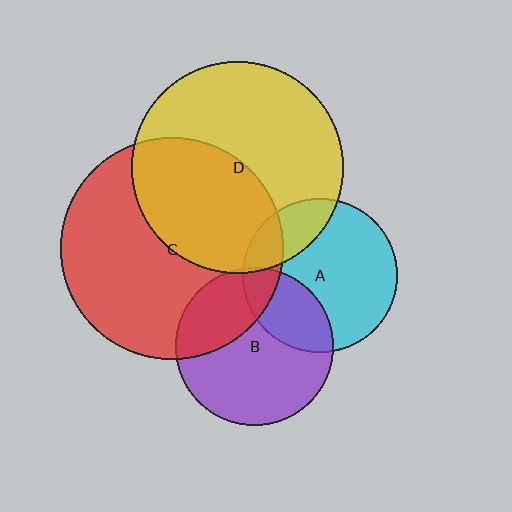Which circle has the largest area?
Circle C (red).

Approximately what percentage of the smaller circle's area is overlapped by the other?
Approximately 5%.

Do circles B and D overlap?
Yes.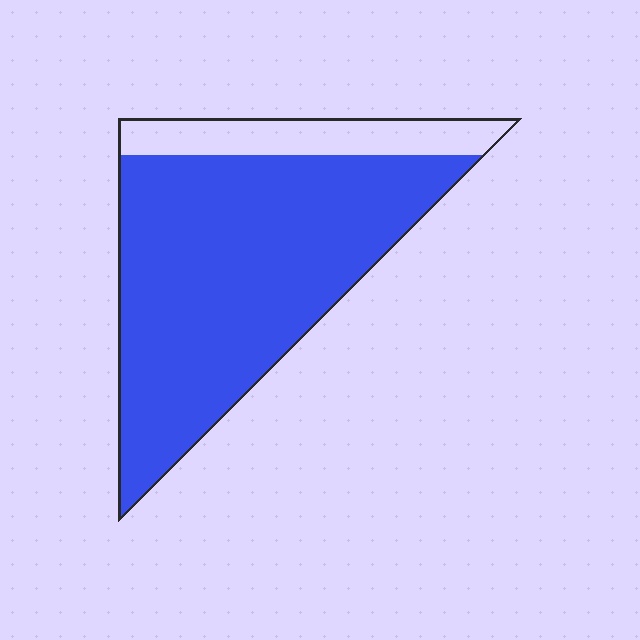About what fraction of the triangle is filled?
About five sixths (5/6).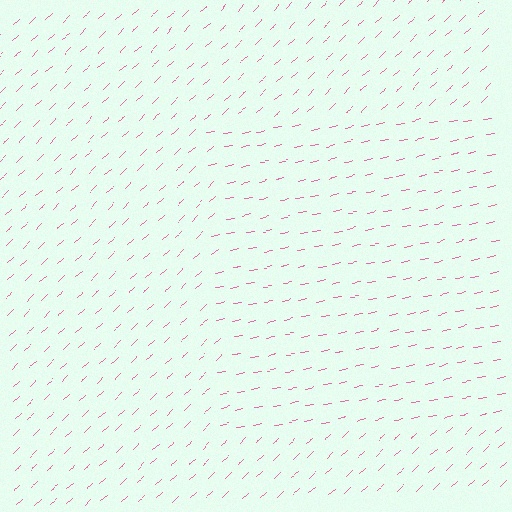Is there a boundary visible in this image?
Yes, there is a texture boundary formed by a change in line orientation.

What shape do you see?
I see a rectangle.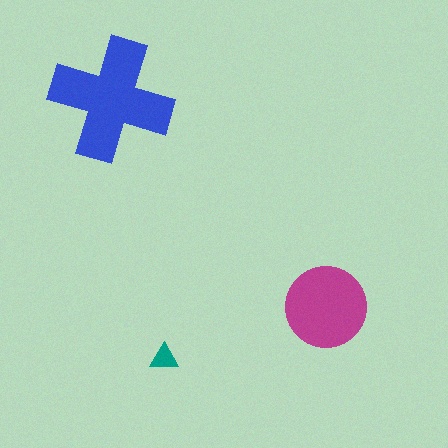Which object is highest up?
The blue cross is topmost.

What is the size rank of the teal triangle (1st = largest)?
3rd.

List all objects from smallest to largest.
The teal triangle, the magenta circle, the blue cross.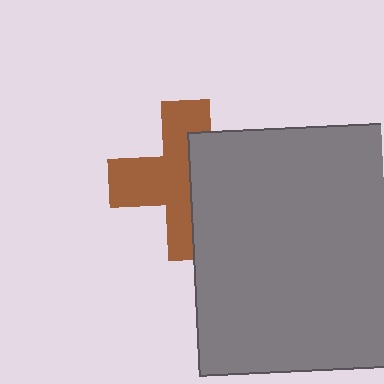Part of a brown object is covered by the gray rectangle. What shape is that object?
It is a cross.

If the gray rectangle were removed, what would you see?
You would see the complete brown cross.